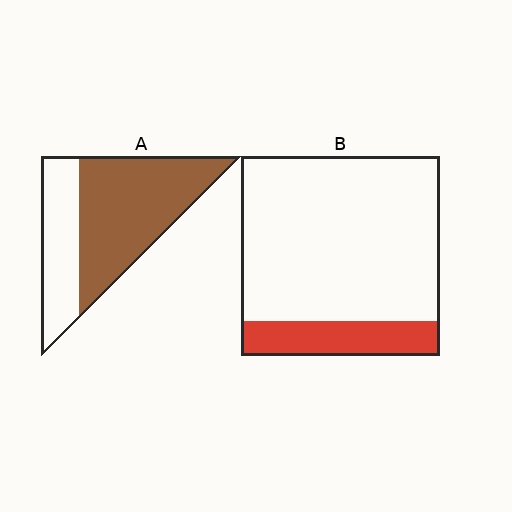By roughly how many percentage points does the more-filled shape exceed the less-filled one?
By roughly 50 percentage points (A over B).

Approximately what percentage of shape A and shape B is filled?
A is approximately 65% and B is approximately 20%.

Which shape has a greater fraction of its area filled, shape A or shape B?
Shape A.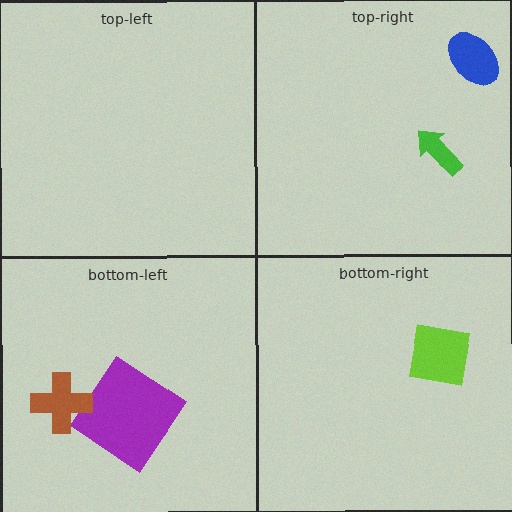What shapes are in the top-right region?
The green arrow, the blue ellipse.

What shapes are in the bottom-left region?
The purple diamond, the brown cross.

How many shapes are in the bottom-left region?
2.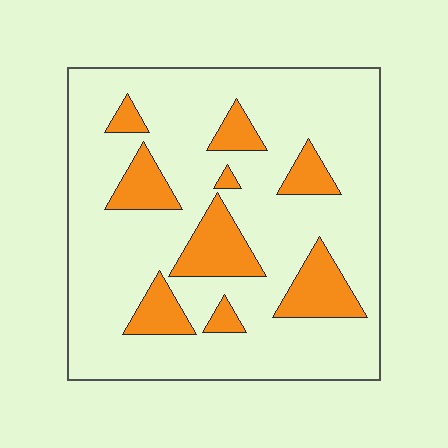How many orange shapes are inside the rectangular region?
9.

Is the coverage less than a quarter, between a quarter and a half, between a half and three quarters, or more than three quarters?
Less than a quarter.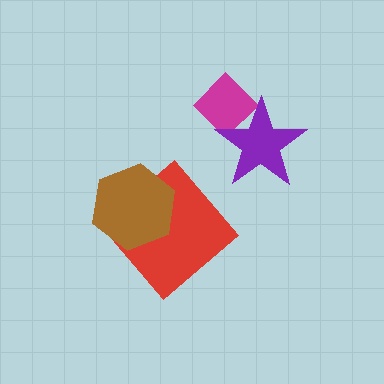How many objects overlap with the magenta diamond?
1 object overlaps with the magenta diamond.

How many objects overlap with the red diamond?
1 object overlaps with the red diamond.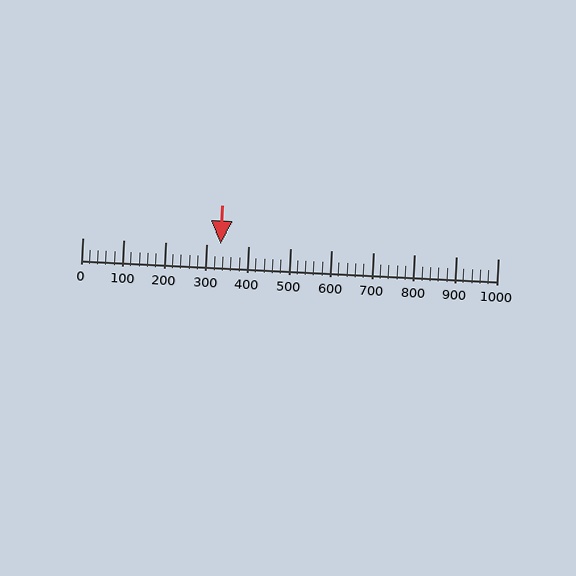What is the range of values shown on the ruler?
The ruler shows values from 0 to 1000.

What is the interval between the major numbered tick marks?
The major tick marks are spaced 100 units apart.